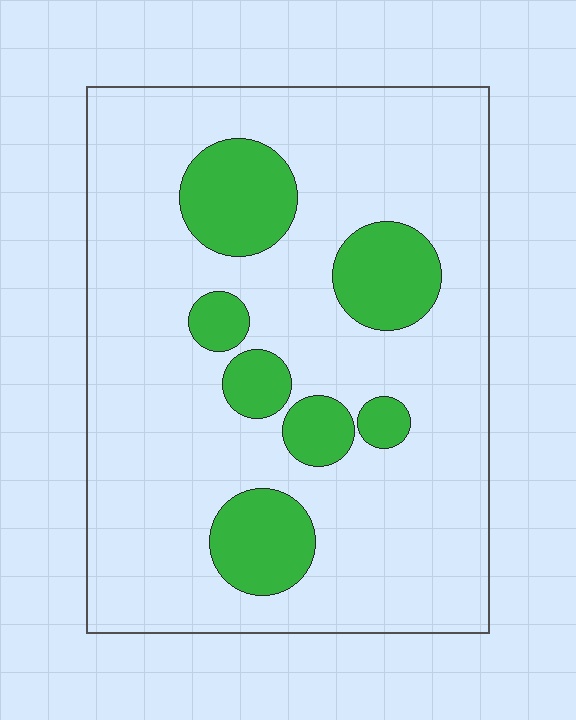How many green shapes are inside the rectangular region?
7.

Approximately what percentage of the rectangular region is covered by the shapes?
Approximately 20%.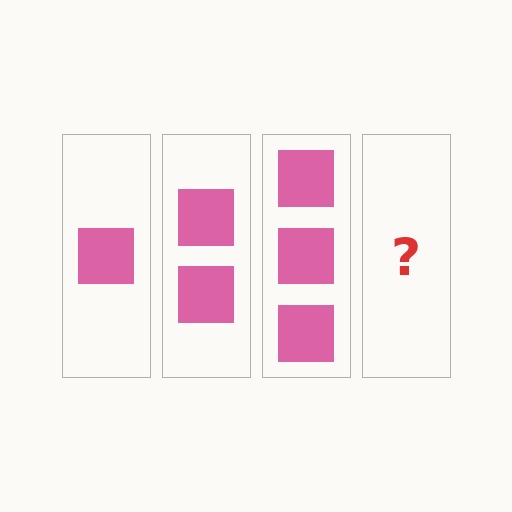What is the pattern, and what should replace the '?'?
The pattern is that each step adds one more square. The '?' should be 4 squares.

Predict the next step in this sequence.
The next step is 4 squares.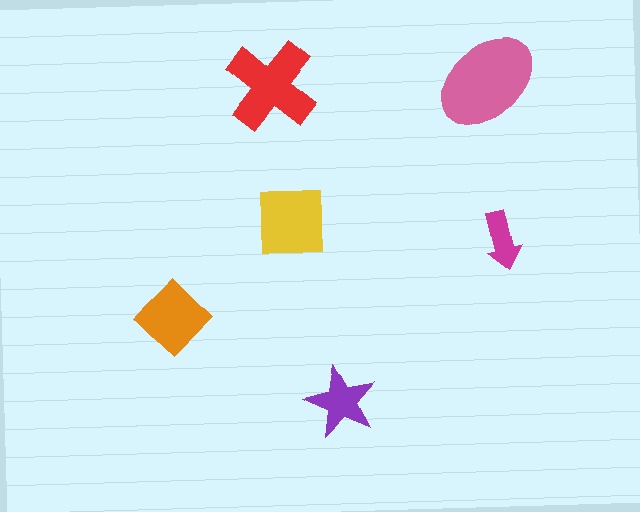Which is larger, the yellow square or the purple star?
The yellow square.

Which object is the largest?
The pink ellipse.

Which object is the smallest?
The magenta arrow.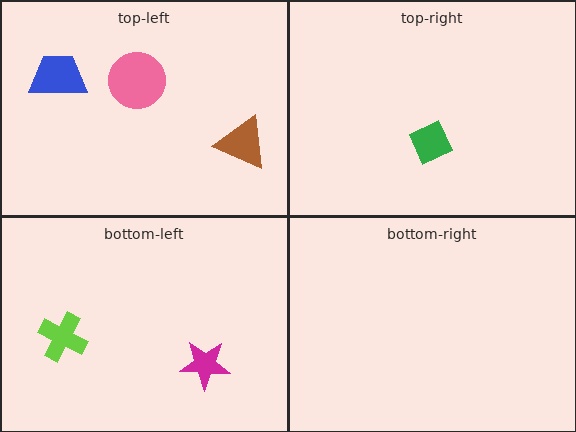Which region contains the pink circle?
The top-left region.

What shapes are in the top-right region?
The green diamond.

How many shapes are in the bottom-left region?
2.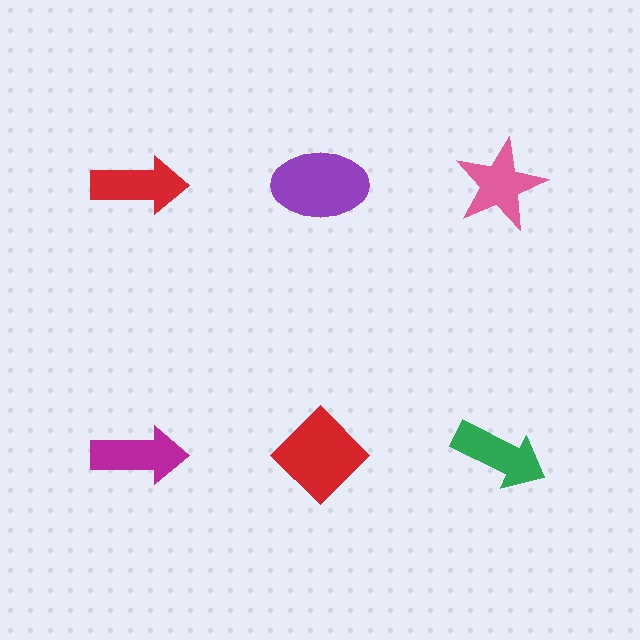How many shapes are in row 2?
3 shapes.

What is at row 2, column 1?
A magenta arrow.